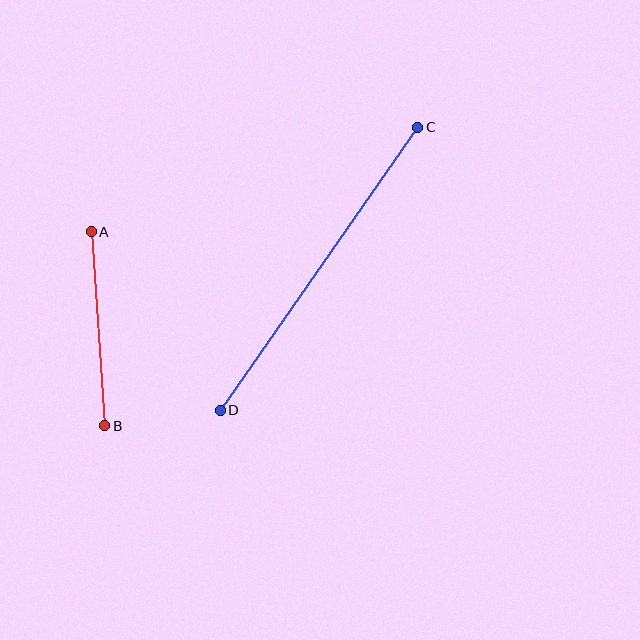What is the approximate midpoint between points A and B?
The midpoint is at approximately (98, 329) pixels.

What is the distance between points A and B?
The distance is approximately 194 pixels.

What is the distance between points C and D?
The distance is approximately 345 pixels.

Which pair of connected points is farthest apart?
Points C and D are farthest apart.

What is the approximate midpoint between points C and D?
The midpoint is at approximately (319, 269) pixels.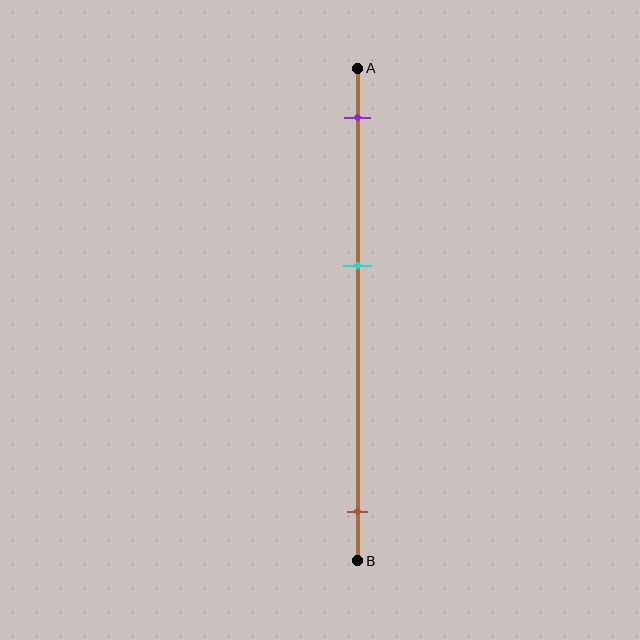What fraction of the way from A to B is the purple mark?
The purple mark is approximately 10% (0.1) of the way from A to B.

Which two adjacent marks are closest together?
The purple and cyan marks are the closest adjacent pair.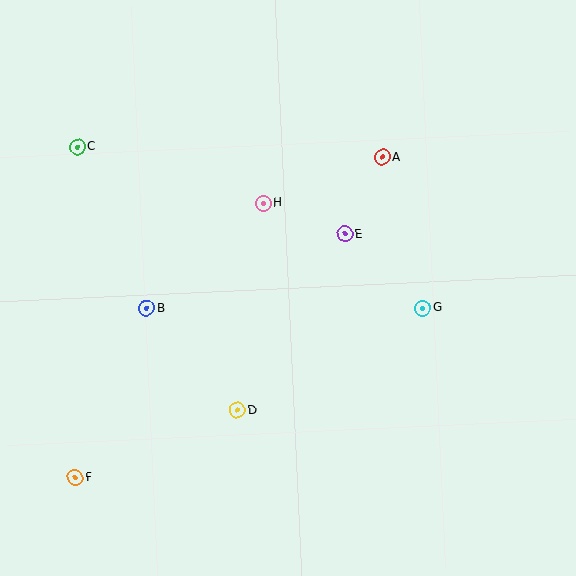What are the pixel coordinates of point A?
Point A is at (382, 157).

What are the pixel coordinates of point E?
Point E is at (345, 234).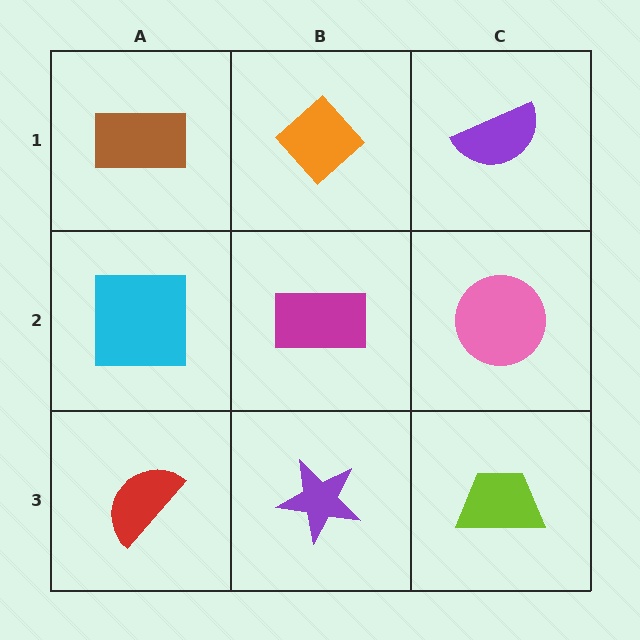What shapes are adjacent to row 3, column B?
A magenta rectangle (row 2, column B), a red semicircle (row 3, column A), a lime trapezoid (row 3, column C).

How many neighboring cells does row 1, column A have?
2.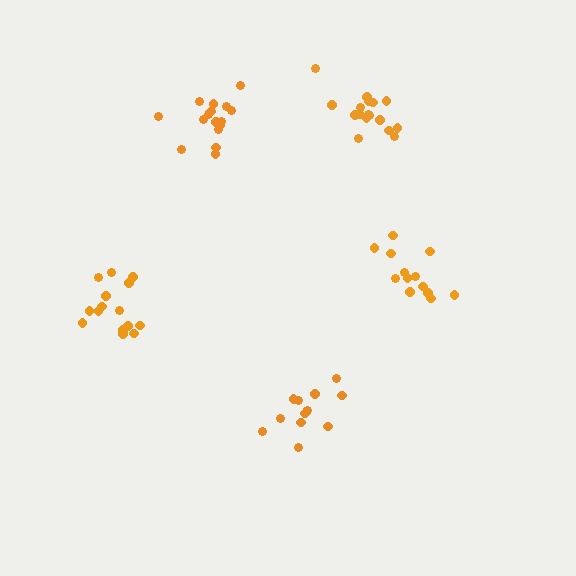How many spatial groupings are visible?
There are 5 spatial groupings.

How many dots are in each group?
Group 1: 15 dots, Group 2: 16 dots, Group 3: 17 dots, Group 4: 13 dots, Group 5: 13 dots (74 total).